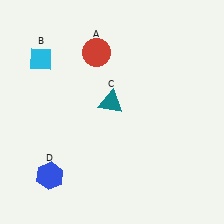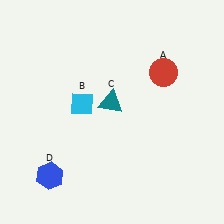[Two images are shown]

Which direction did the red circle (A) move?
The red circle (A) moved right.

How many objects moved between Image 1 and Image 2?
2 objects moved between the two images.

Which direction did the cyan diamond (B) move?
The cyan diamond (B) moved down.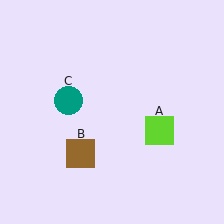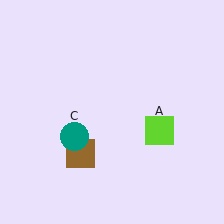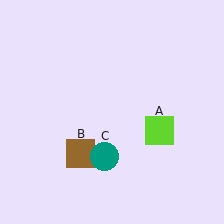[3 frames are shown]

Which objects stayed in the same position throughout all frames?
Lime square (object A) and brown square (object B) remained stationary.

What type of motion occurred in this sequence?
The teal circle (object C) rotated counterclockwise around the center of the scene.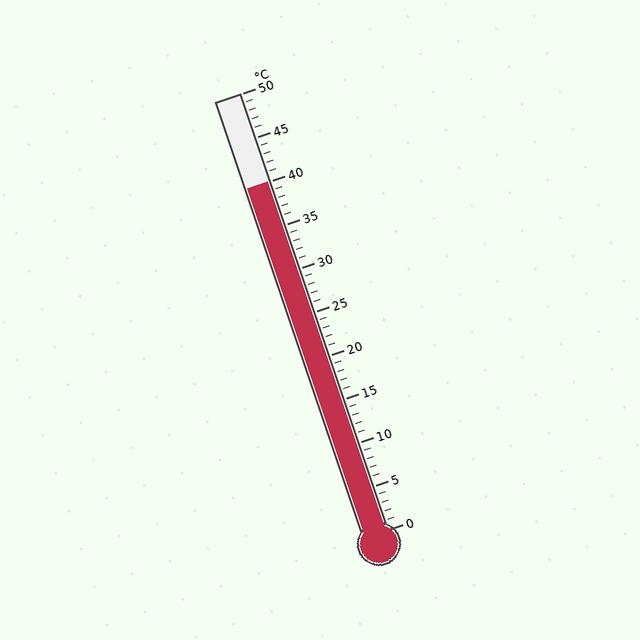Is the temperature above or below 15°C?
The temperature is above 15°C.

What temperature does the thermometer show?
The thermometer shows approximately 40°C.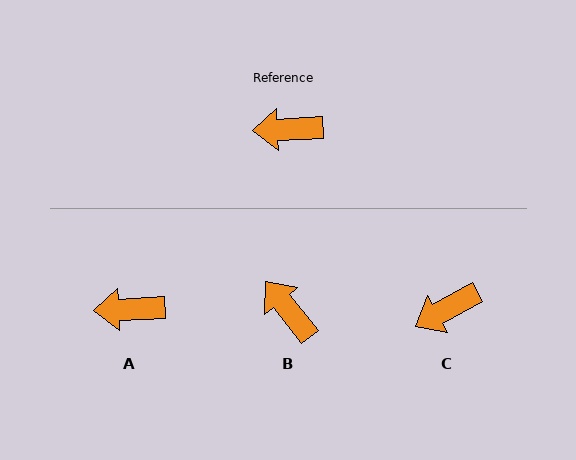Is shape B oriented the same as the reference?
No, it is off by about 54 degrees.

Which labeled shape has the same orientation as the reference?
A.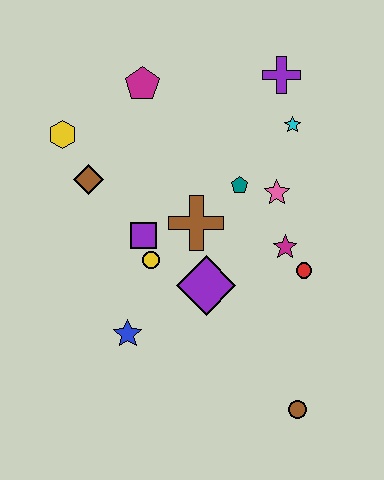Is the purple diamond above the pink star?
No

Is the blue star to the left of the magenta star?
Yes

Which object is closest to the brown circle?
The red circle is closest to the brown circle.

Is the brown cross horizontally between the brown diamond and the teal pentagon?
Yes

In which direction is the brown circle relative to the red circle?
The brown circle is below the red circle.